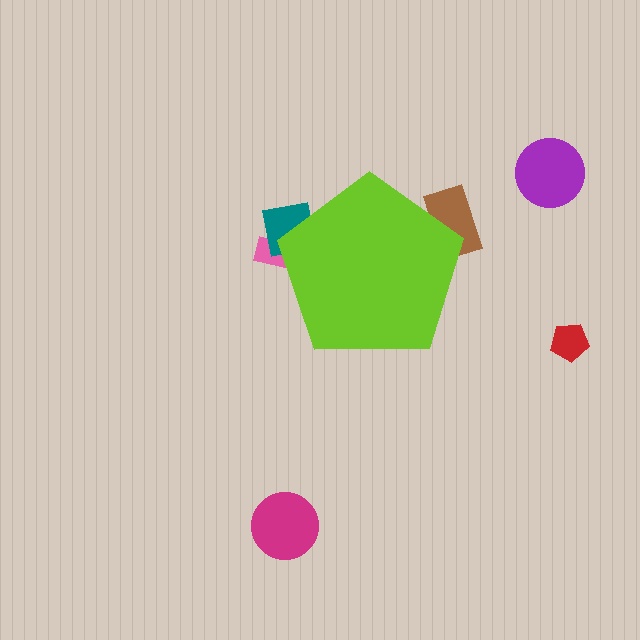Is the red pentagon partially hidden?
No, the red pentagon is fully visible.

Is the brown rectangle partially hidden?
Yes, the brown rectangle is partially hidden behind the lime pentagon.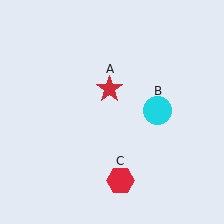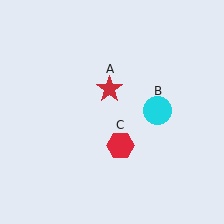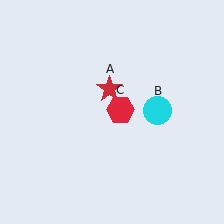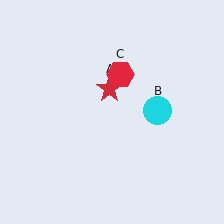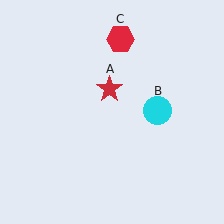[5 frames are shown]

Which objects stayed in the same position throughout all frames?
Red star (object A) and cyan circle (object B) remained stationary.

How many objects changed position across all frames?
1 object changed position: red hexagon (object C).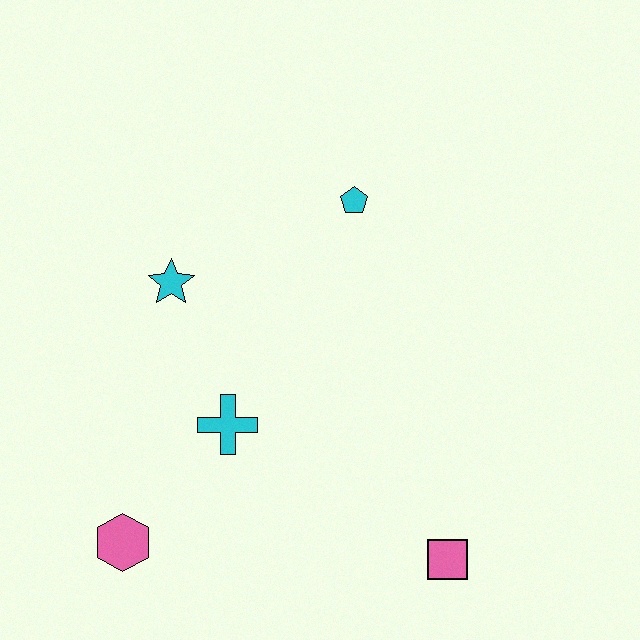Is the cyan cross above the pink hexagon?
Yes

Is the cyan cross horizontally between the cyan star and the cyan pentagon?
Yes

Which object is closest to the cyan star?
The cyan cross is closest to the cyan star.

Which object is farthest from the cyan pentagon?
The pink hexagon is farthest from the cyan pentagon.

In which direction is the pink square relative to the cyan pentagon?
The pink square is below the cyan pentagon.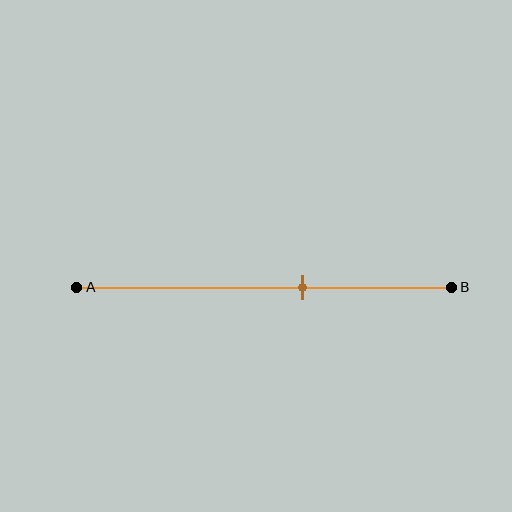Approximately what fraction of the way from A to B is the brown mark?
The brown mark is approximately 60% of the way from A to B.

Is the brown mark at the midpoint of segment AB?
No, the mark is at about 60% from A, not at the 50% midpoint.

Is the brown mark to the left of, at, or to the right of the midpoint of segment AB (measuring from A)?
The brown mark is to the right of the midpoint of segment AB.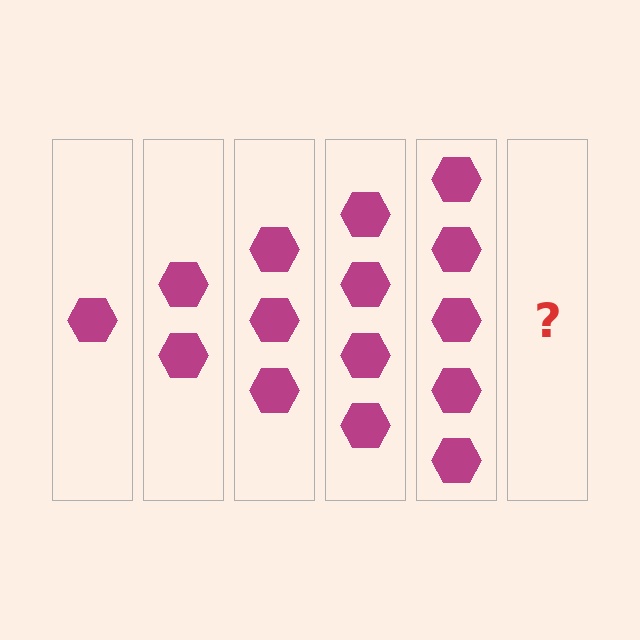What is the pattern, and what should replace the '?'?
The pattern is that each step adds one more hexagon. The '?' should be 6 hexagons.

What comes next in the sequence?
The next element should be 6 hexagons.